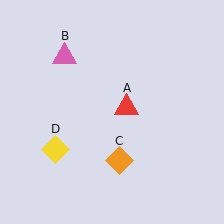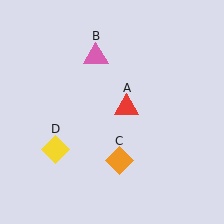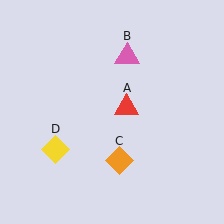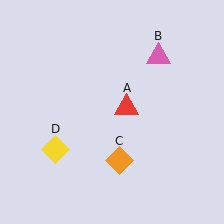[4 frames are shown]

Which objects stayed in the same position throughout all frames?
Red triangle (object A) and orange diamond (object C) and yellow diamond (object D) remained stationary.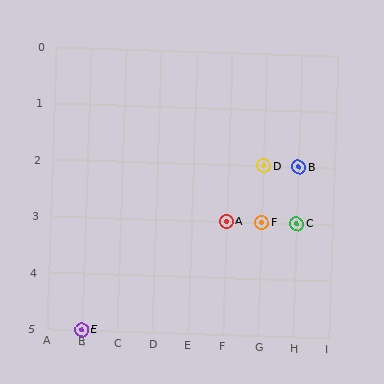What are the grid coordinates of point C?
Point C is at grid coordinates (H, 3).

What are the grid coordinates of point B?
Point B is at grid coordinates (H, 2).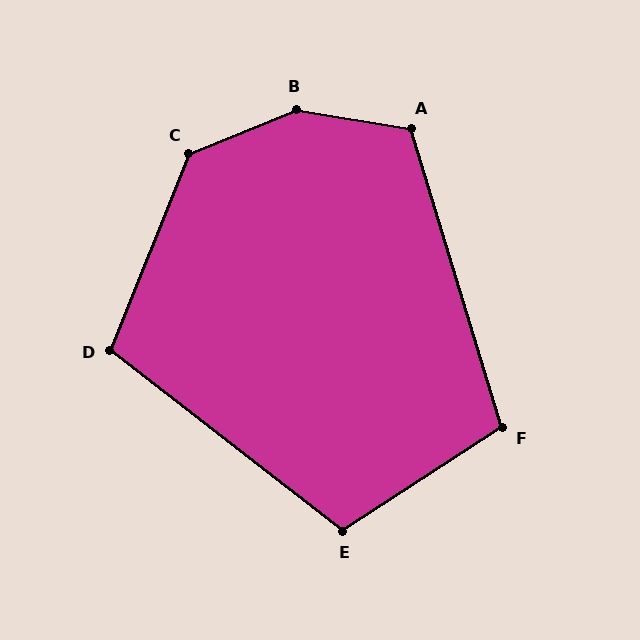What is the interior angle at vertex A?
Approximately 117 degrees (obtuse).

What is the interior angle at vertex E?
Approximately 109 degrees (obtuse).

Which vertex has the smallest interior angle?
F, at approximately 106 degrees.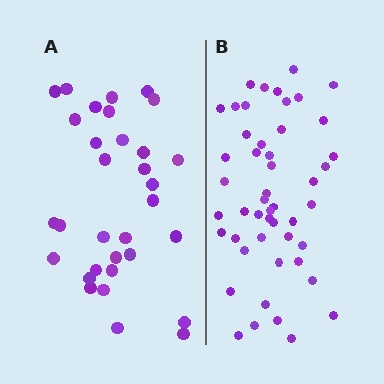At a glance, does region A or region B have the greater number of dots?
Region B (the right region) has more dots.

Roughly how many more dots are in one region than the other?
Region B has approximately 15 more dots than region A.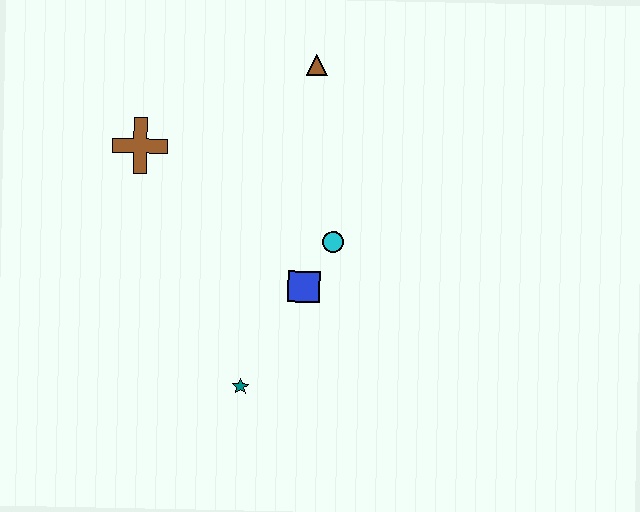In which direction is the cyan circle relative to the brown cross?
The cyan circle is to the right of the brown cross.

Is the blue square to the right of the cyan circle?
No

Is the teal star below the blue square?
Yes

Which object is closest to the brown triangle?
The cyan circle is closest to the brown triangle.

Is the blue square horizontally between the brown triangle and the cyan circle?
No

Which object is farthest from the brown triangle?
The teal star is farthest from the brown triangle.